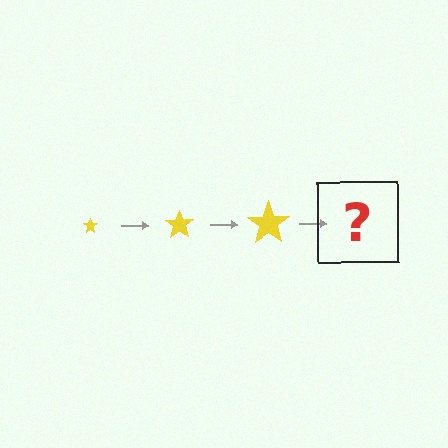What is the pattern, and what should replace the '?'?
The pattern is that the star gets progressively larger each step. The '?' should be a yellow star, larger than the previous one.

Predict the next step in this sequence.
The next step is a yellow star, larger than the previous one.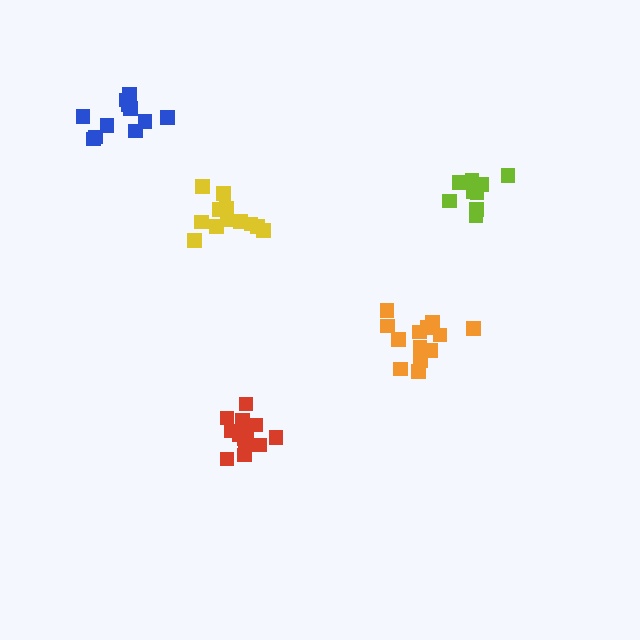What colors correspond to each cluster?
The clusters are colored: orange, blue, yellow, red, lime.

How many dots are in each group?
Group 1: 13 dots, Group 2: 11 dots, Group 3: 12 dots, Group 4: 14 dots, Group 5: 9 dots (59 total).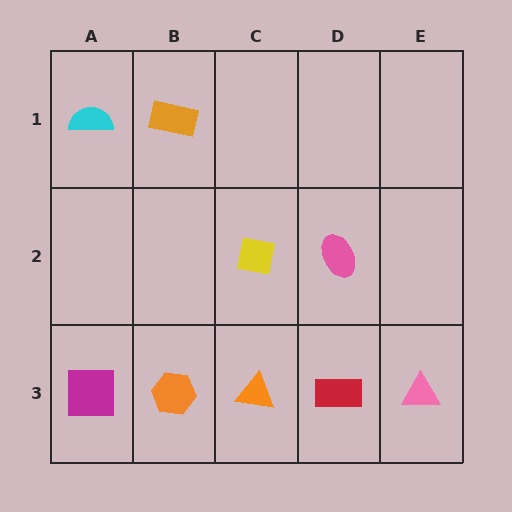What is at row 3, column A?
A magenta square.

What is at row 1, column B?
An orange rectangle.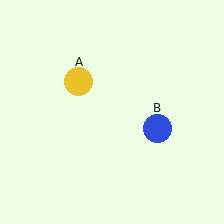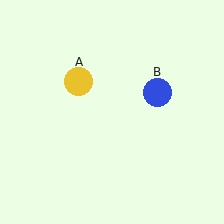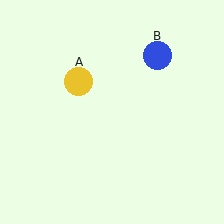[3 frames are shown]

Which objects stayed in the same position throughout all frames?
Yellow circle (object A) remained stationary.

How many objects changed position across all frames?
1 object changed position: blue circle (object B).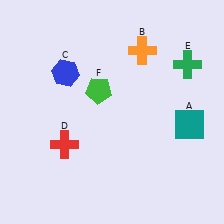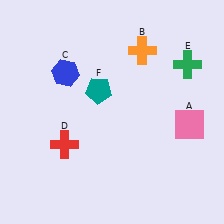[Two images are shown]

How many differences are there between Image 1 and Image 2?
There are 2 differences between the two images.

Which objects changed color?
A changed from teal to pink. F changed from green to teal.